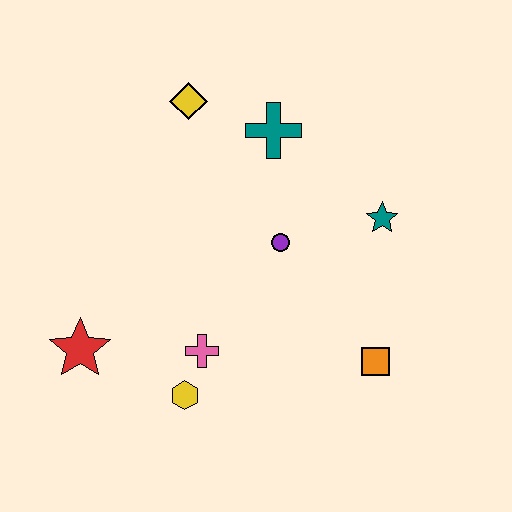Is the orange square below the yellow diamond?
Yes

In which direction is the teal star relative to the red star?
The teal star is to the right of the red star.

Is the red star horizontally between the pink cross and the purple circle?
No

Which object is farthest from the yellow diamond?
The orange square is farthest from the yellow diamond.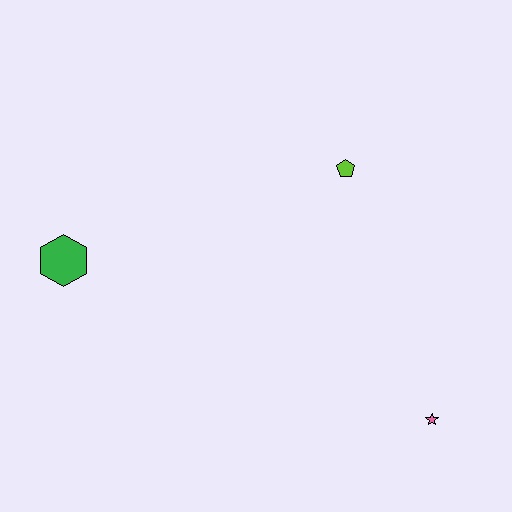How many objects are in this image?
There are 3 objects.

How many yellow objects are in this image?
There are no yellow objects.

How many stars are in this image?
There is 1 star.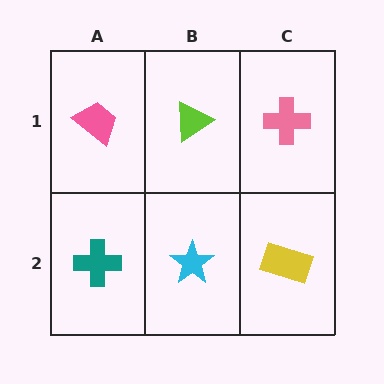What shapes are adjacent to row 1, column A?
A teal cross (row 2, column A), a lime triangle (row 1, column B).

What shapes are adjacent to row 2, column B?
A lime triangle (row 1, column B), a teal cross (row 2, column A), a yellow rectangle (row 2, column C).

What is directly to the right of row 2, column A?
A cyan star.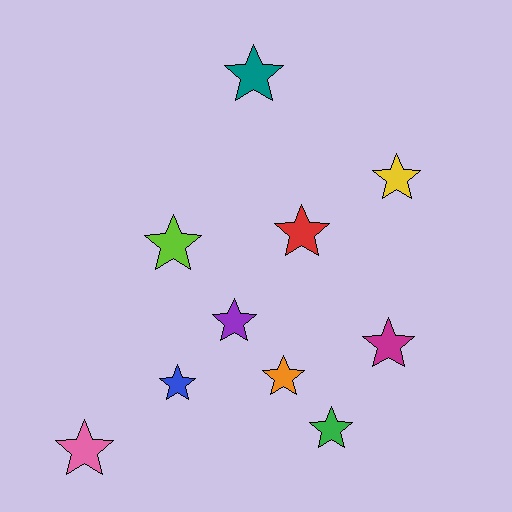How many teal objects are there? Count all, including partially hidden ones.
There is 1 teal object.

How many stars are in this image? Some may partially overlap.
There are 10 stars.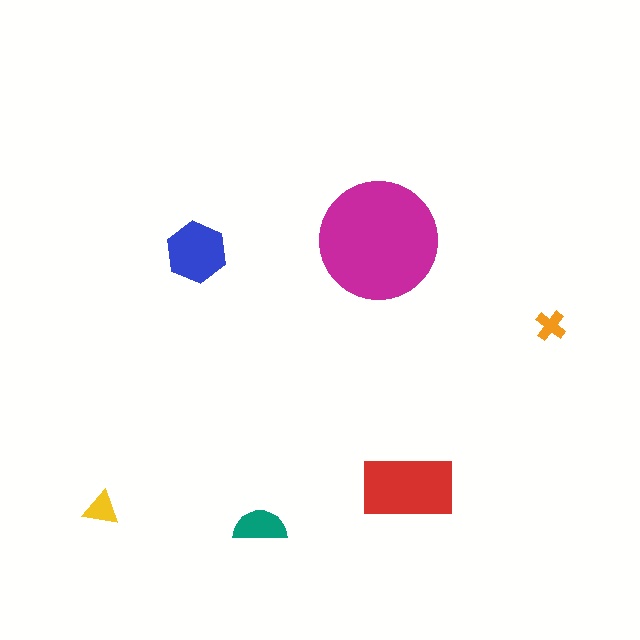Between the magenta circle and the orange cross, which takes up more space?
The magenta circle.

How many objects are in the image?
There are 6 objects in the image.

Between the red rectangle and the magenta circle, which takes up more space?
The magenta circle.